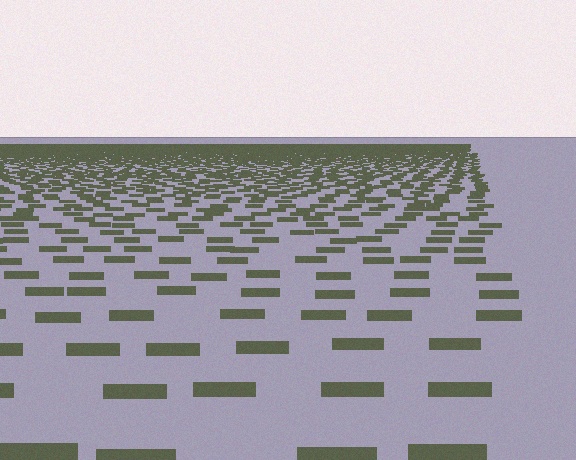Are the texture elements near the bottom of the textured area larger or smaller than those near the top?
Larger. Near the bottom, elements are closer to the viewer and appear at a bigger on-screen size.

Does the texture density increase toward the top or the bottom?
Density increases toward the top.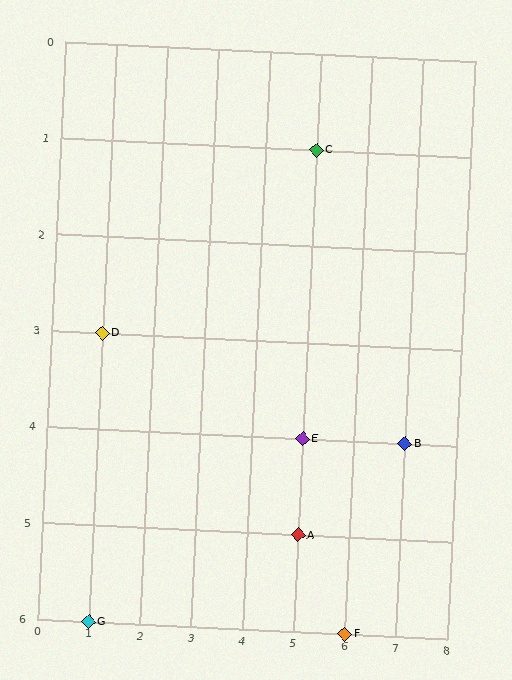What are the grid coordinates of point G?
Point G is at grid coordinates (1, 6).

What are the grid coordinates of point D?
Point D is at grid coordinates (1, 3).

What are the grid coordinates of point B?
Point B is at grid coordinates (7, 4).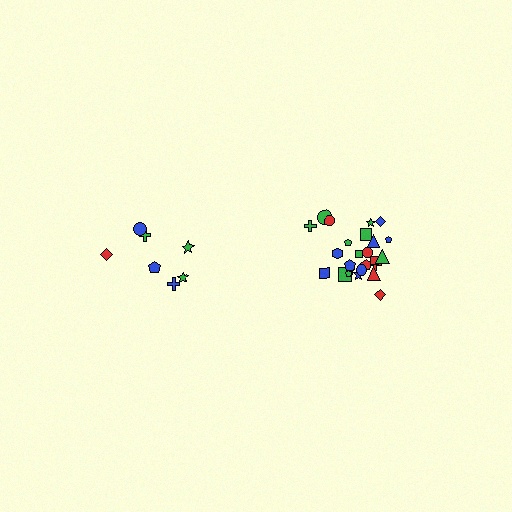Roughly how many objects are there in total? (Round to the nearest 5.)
Roughly 30 objects in total.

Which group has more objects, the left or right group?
The right group.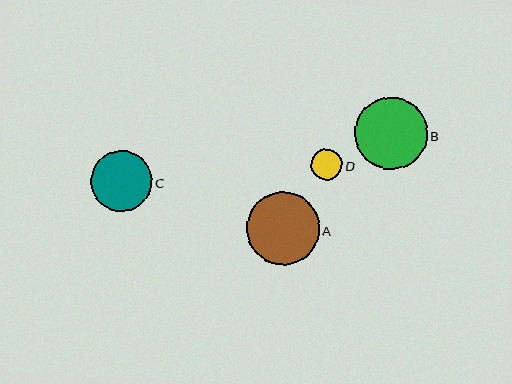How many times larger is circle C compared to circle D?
Circle C is approximately 1.9 times the size of circle D.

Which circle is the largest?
Circle A is the largest with a size of approximately 73 pixels.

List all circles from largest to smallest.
From largest to smallest: A, B, C, D.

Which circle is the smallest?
Circle D is the smallest with a size of approximately 31 pixels.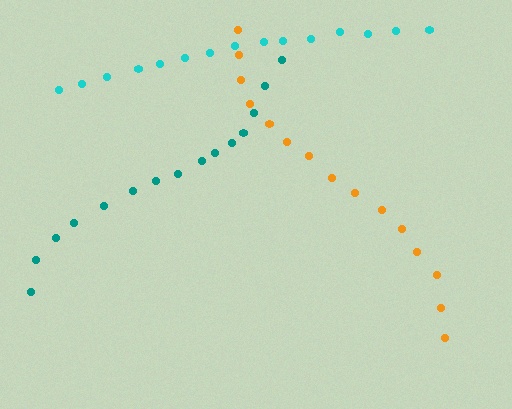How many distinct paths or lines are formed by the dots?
There are 3 distinct paths.